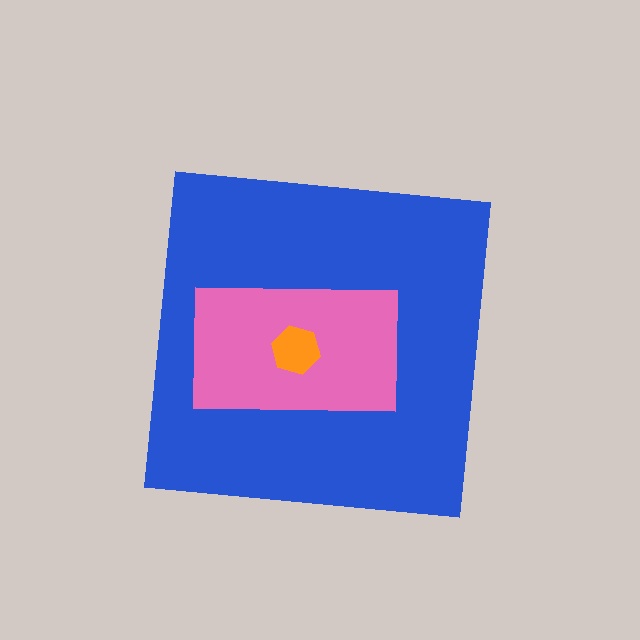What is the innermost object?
The orange hexagon.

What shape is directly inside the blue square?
The pink rectangle.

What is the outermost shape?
The blue square.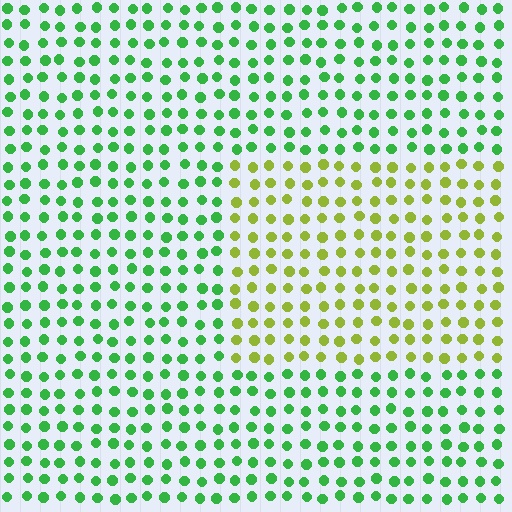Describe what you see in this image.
The image is filled with small green elements in a uniform arrangement. A rectangle-shaped region is visible where the elements are tinted to a slightly different hue, forming a subtle color boundary.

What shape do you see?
I see a rectangle.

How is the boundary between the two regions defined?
The boundary is defined purely by a slight shift in hue (about 49 degrees). Spacing, size, and orientation are identical on both sides.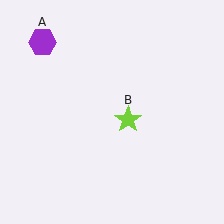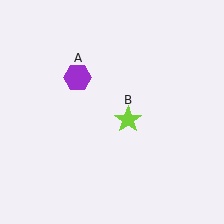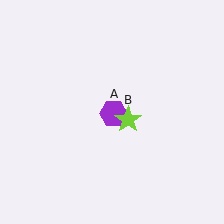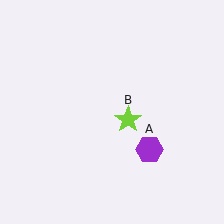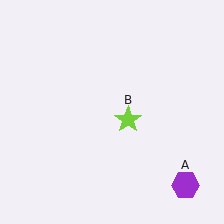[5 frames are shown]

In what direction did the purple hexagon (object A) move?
The purple hexagon (object A) moved down and to the right.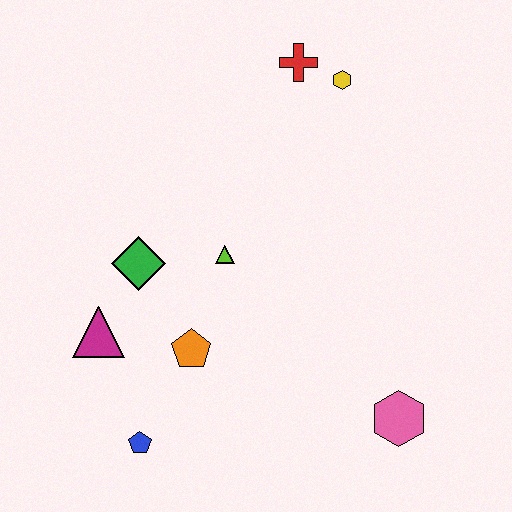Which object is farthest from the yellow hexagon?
The blue pentagon is farthest from the yellow hexagon.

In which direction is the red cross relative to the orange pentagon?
The red cross is above the orange pentagon.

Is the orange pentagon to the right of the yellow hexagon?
No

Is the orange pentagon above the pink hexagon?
Yes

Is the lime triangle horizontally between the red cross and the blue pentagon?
Yes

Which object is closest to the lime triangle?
The green diamond is closest to the lime triangle.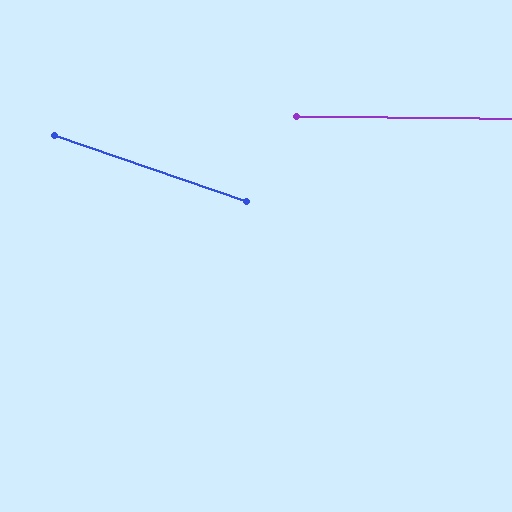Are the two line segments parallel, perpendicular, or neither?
Neither parallel nor perpendicular — they differ by about 18°.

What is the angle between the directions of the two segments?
Approximately 18 degrees.